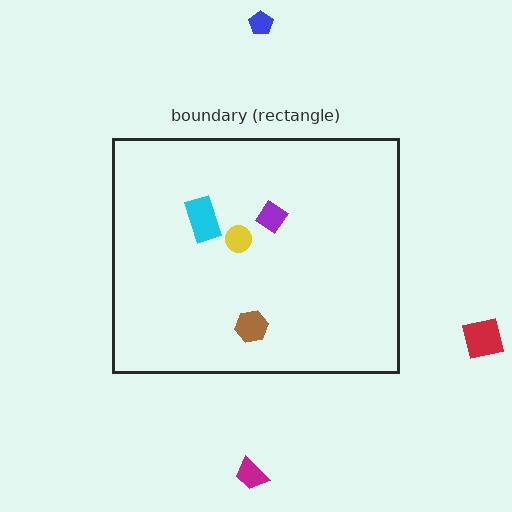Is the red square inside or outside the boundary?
Outside.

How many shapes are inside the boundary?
4 inside, 3 outside.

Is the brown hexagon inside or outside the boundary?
Inside.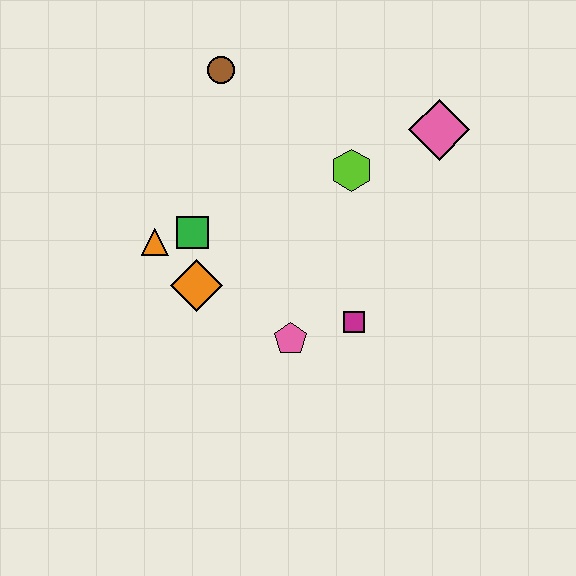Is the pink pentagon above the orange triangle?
No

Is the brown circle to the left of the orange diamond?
No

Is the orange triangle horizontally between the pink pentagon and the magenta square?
No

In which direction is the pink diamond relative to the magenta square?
The pink diamond is above the magenta square.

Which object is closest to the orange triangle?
The green square is closest to the orange triangle.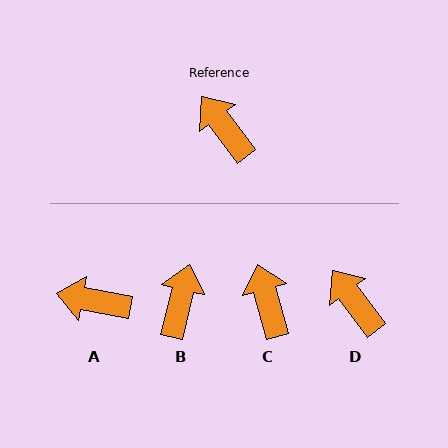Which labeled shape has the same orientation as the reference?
D.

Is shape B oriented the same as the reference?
No, it is off by about 50 degrees.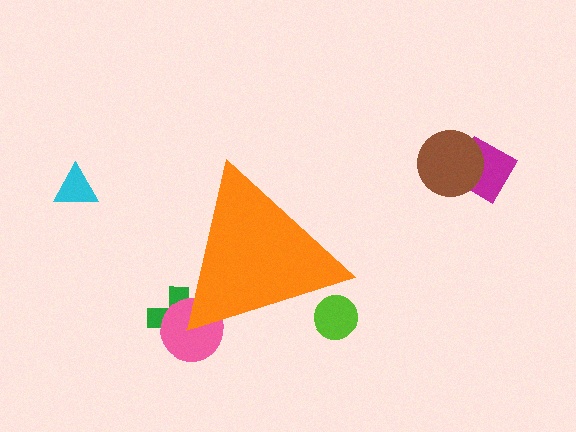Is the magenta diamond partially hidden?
No, the magenta diamond is fully visible.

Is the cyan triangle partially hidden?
No, the cyan triangle is fully visible.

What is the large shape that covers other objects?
An orange triangle.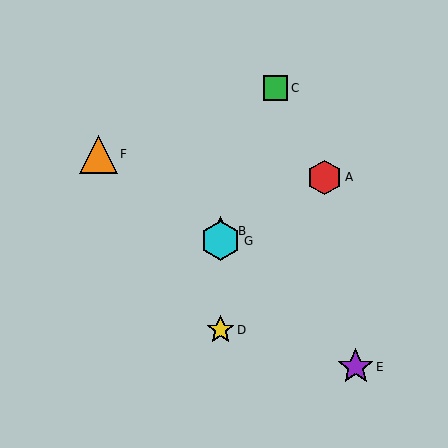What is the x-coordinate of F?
Object F is at x≈98.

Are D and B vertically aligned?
Yes, both are at x≈221.